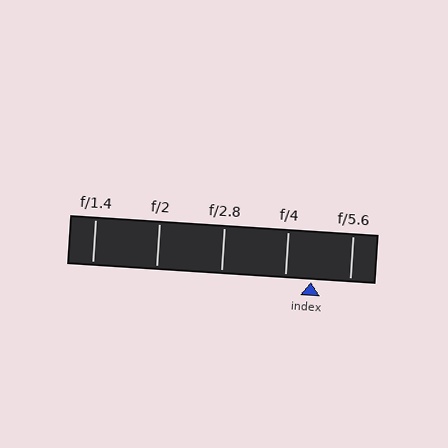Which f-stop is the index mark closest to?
The index mark is closest to f/4.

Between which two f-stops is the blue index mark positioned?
The index mark is between f/4 and f/5.6.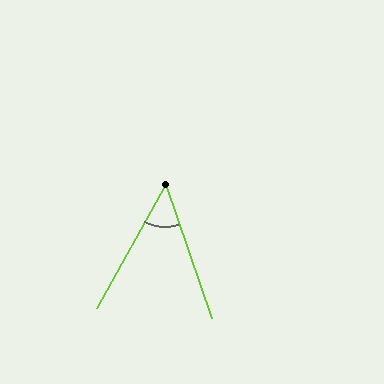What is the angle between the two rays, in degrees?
Approximately 48 degrees.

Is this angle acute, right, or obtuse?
It is acute.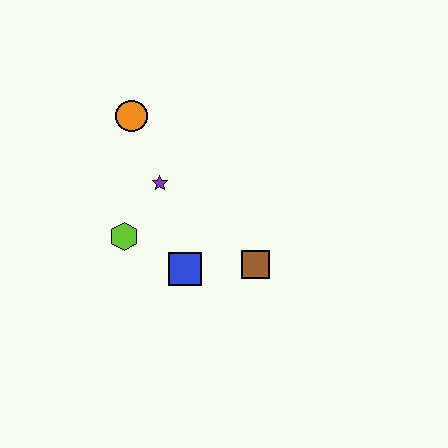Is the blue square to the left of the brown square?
Yes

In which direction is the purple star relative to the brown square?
The purple star is to the left of the brown square.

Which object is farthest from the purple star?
The brown square is farthest from the purple star.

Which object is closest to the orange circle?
The purple star is closest to the orange circle.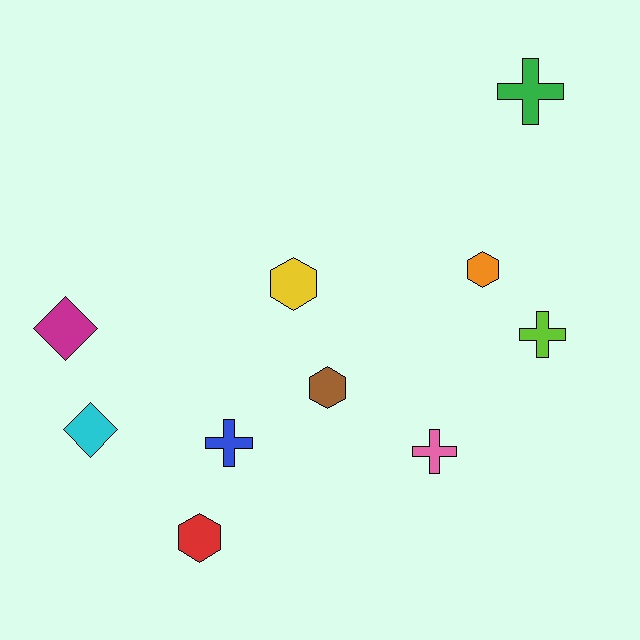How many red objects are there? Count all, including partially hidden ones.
There is 1 red object.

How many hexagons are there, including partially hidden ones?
There are 4 hexagons.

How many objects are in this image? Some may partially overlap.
There are 10 objects.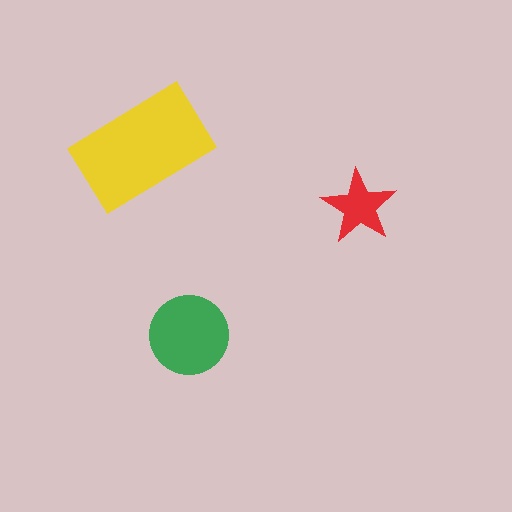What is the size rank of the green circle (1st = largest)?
2nd.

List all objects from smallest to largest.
The red star, the green circle, the yellow rectangle.